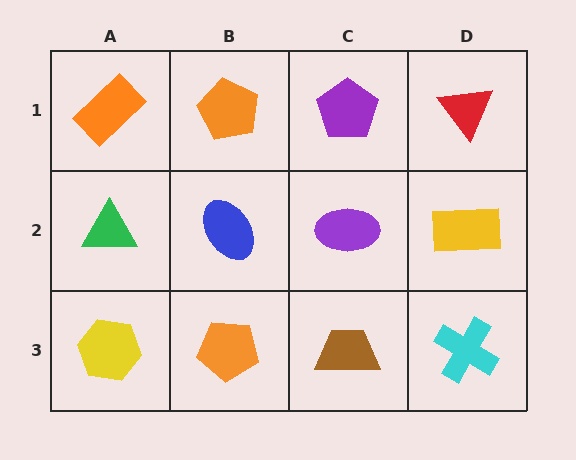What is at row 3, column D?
A cyan cross.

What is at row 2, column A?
A green triangle.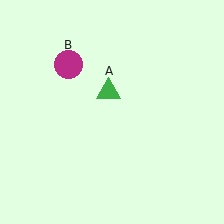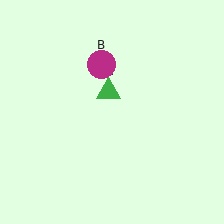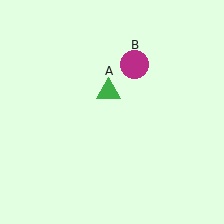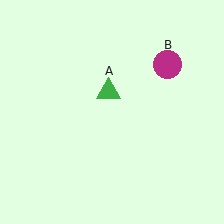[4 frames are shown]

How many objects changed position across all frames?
1 object changed position: magenta circle (object B).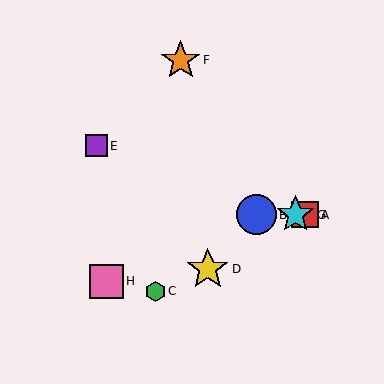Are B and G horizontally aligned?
Yes, both are at y≈215.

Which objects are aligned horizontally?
Objects A, B, G are aligned horizontally.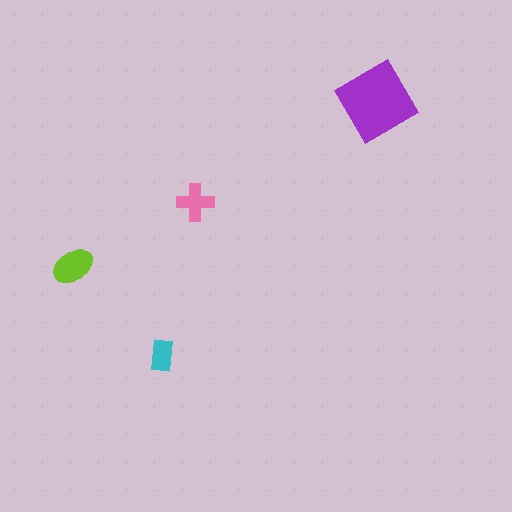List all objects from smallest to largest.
The cyan rectangle, the pink cross, the lime ellipse, the purple diamond.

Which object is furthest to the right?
The purple diamond is rightmost.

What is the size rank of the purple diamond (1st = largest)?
1st.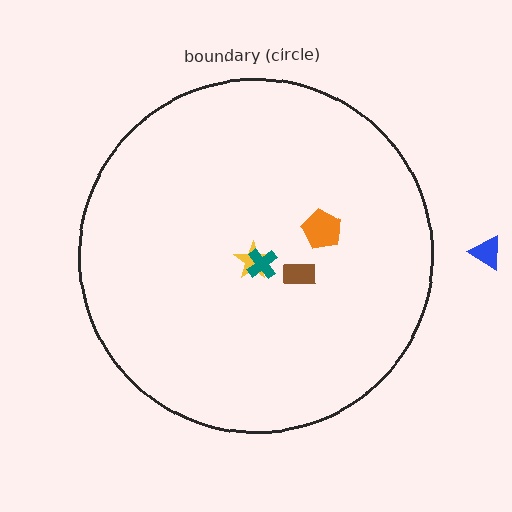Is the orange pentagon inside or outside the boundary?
Inside.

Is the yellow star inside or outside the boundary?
Inside.